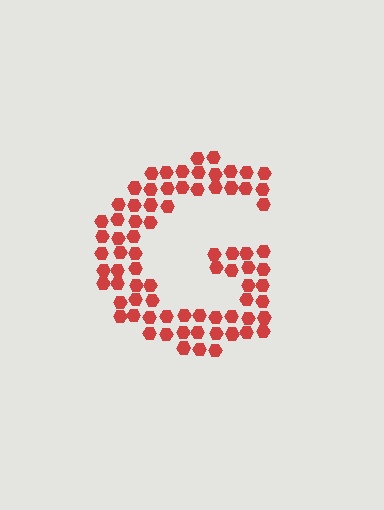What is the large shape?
The large shape is the letter G.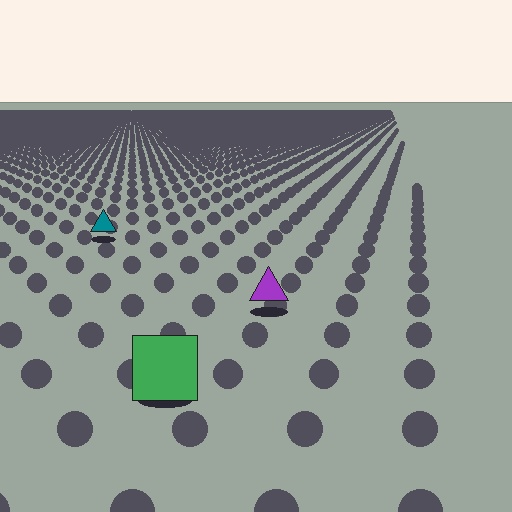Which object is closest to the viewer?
The green square is closest. The texture marks near it are larger and more spread out.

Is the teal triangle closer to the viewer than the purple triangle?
No. The purple triangle is closer — you can tell from the texture gradient: the ground texture is coarser near it.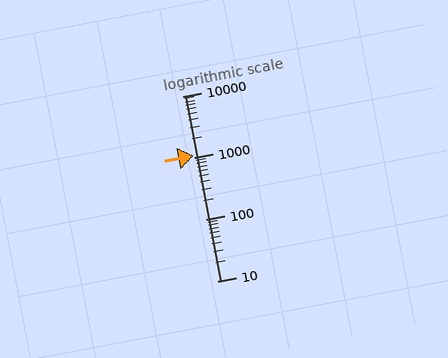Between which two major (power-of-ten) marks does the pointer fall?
The pointer is between 1000 and 10000.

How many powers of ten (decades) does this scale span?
The scale spans 3 decades, from 10 to 10000.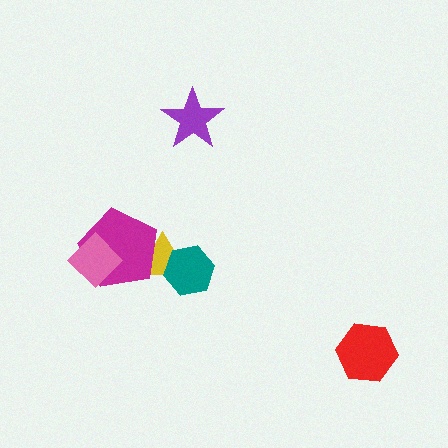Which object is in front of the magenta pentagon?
The pink diamond is in front of the magenta pentagon.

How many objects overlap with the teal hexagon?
1 object overlaps with the teal hexagon.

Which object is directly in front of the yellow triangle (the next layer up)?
The magenta pentagon is directly in front of the yellow triangle.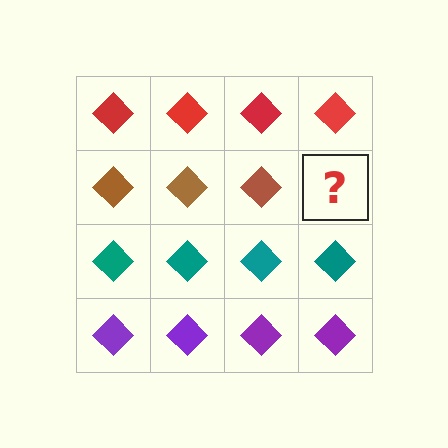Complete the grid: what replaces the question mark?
The question mark should be replaced with a brown diamond.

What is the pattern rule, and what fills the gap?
The rule is that each row has a consistent color. The gap should be filled with a brown diamond.